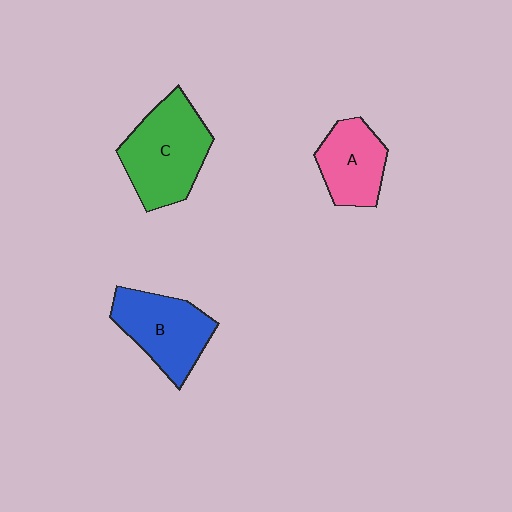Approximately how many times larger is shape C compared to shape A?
Approximately 1.5 times.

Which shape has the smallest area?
Shape A (pink).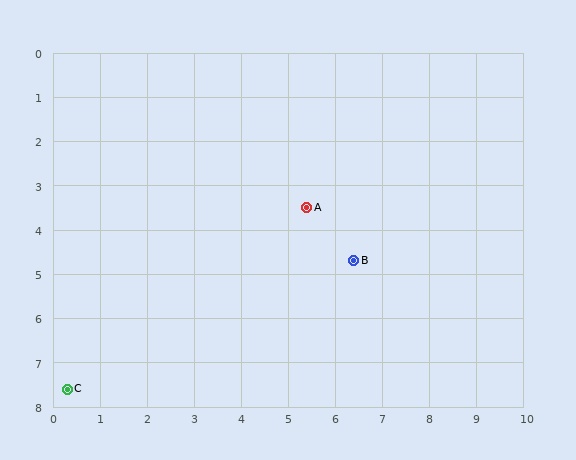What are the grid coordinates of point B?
Point B is at approximately (6.4, 4.7).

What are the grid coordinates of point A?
Point A is at approximately (5.4, 3.5).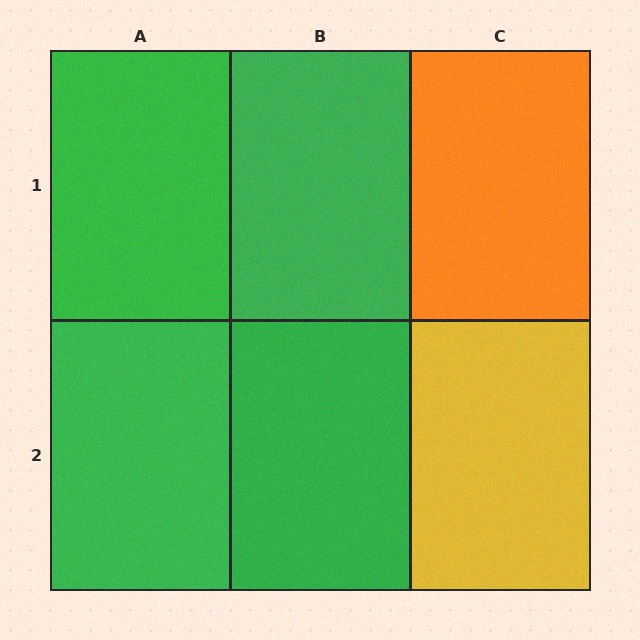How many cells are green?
4 cells are green.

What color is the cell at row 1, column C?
Orange.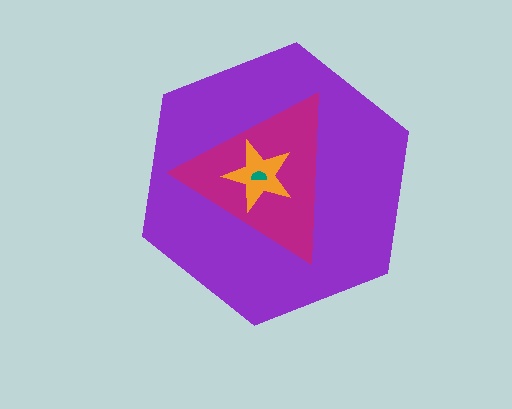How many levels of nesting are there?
4.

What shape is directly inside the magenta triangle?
The orange star.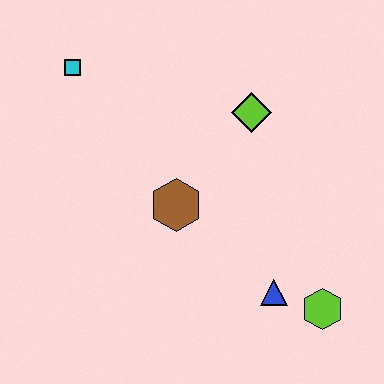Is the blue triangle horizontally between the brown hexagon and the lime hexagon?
Yes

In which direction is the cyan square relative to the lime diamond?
The cyan square is to the left of the lime diamond.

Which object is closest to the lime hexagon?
The blue triangle is closest to the lime hexagon.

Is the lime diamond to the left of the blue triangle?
Yes